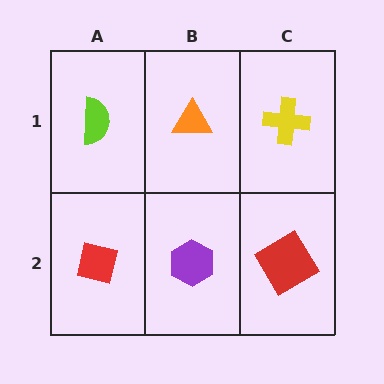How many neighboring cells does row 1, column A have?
2.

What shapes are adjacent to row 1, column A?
A red square (row 2, column A), an orange triangle (row 1, column B).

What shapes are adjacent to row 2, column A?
A lime semicircle (row 1, column A), a purple hexagon (row 2, column B).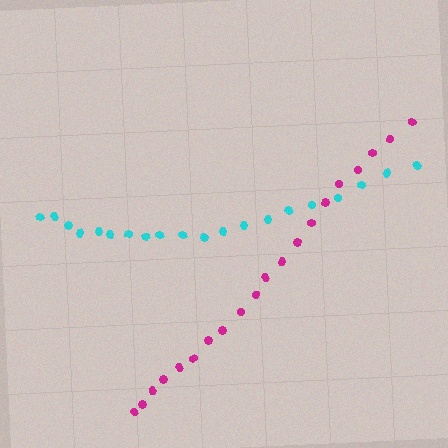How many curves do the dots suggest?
There are 2 distinct paths.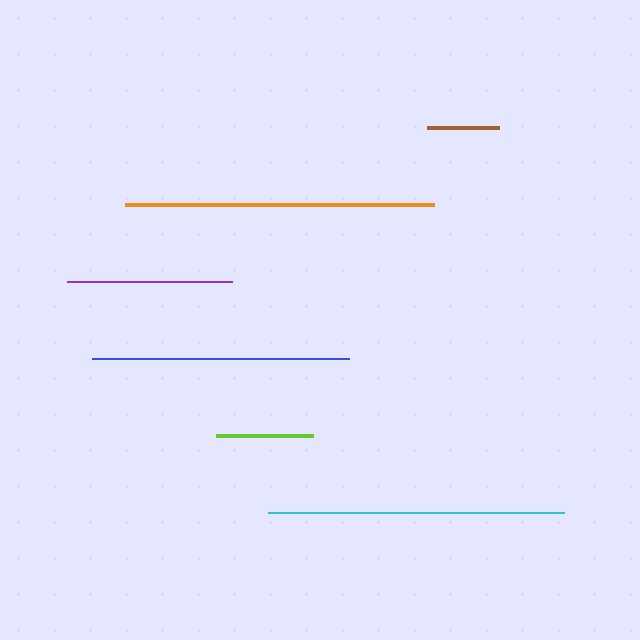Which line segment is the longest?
The orange line is the longest at approximately 309 pixels.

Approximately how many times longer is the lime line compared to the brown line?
The lime line is approximately 1.4 times the length of the brown line.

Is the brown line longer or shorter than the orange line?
The orange line is longer than the brown line.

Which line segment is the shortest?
The brown line is the shortest at approximately 72 pixels.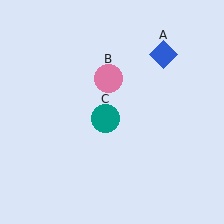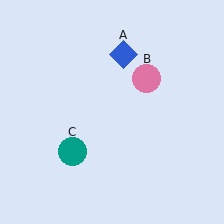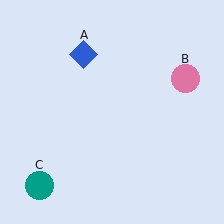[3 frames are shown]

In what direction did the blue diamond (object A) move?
The blue diamond (object A) moved left.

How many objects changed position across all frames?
3 objects changed position: blue diamond (object A), pink circle (object B), teal circle (object C).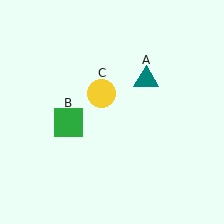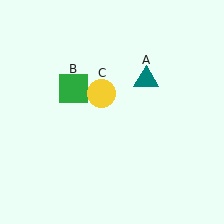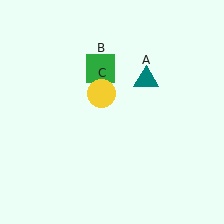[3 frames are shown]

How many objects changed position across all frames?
1 object changed position: green square (object B).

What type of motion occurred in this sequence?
The green square (object B) rotated clockwise around the center of the scene.